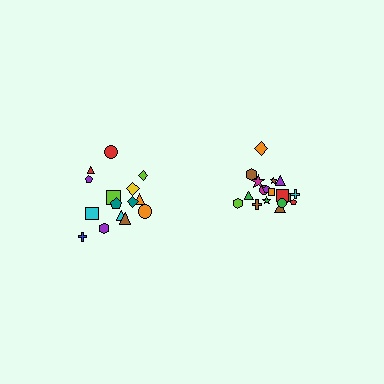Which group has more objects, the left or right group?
The right group.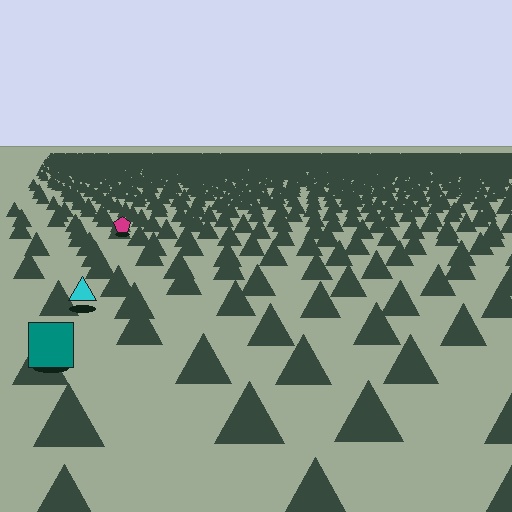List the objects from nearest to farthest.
From nearest to farthest: the teal square, the cyan triangle, the magenta pentagon.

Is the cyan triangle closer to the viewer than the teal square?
No. The teal square is closer — you can tell from the texture gradient: the ground texture is coarser near it.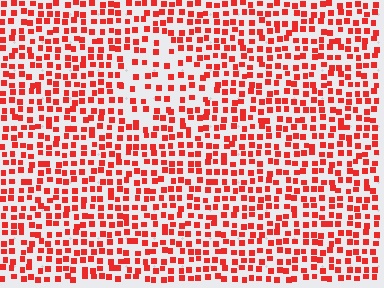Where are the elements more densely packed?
The elements are more densely packed outside the triangle boundary.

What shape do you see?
I see a triangle.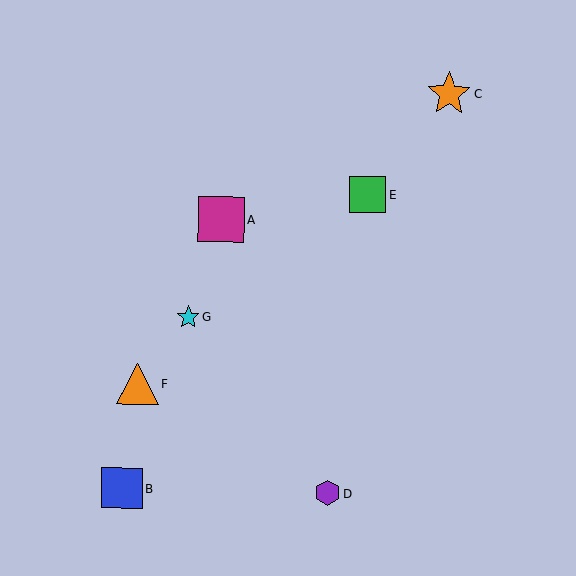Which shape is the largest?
The magenta square (labeled A) is the largest.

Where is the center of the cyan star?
The center of the cyan star is at (188, 317).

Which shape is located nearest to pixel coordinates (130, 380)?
The orange triangle (labeled F) at (138, 384) is nearest to that location.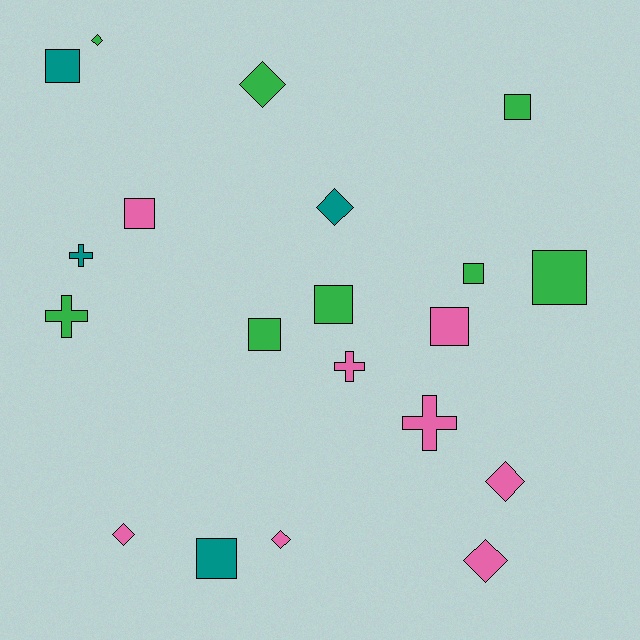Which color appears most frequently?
Green, with 8 objects.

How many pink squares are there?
There are 2 pink squares.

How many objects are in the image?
There are 20 objects.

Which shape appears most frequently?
Square, with 9 objects.